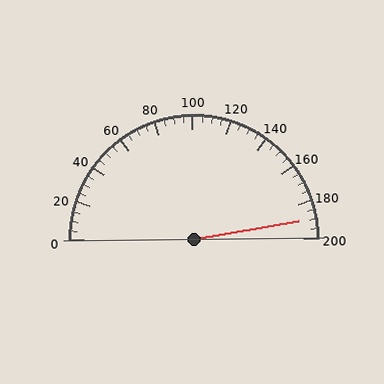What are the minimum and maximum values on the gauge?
The gauge ranges from 0 to 200.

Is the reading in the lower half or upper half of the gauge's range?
The reading is in the upper half of the range (0 to 200).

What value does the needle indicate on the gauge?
The needle indicates approximately 190.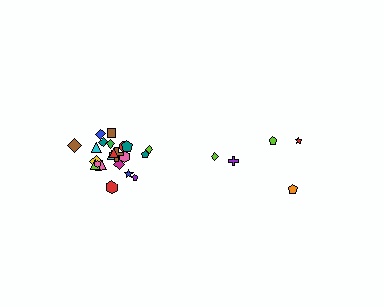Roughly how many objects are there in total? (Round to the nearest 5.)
Roughly 25 objects in total.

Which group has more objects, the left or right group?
The left group.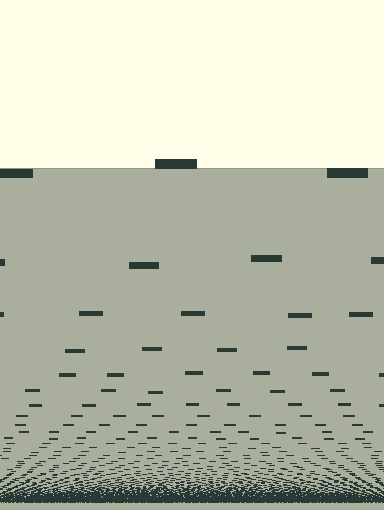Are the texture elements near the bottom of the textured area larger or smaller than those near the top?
Smaller. The gradient is inverted — elements near the bottom are smaller and denser.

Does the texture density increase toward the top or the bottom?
Density increases toward the bottom.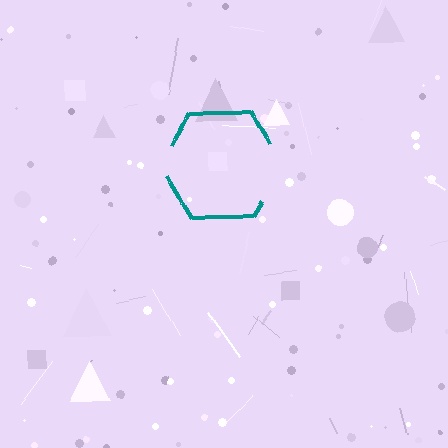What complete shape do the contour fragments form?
The contour fragments form a hexagon.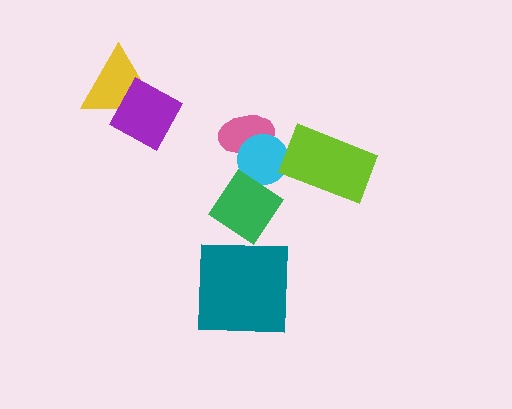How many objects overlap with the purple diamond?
1 object overlaps with the purple diamond.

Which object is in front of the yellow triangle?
The purple diamond is in front of the yellow triangle.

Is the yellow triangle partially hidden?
Yes, it is partially covered by another shape.